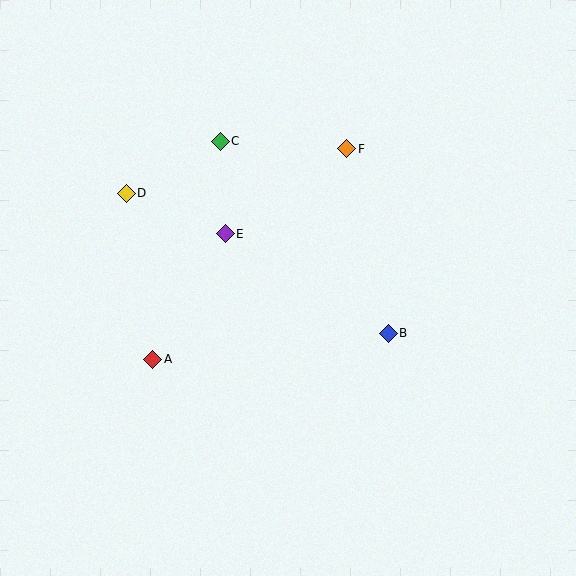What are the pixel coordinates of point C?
Point C is at (220, 141).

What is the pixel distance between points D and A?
The distance between D and A is 168 pixels.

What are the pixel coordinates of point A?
Point A is at (153, 359).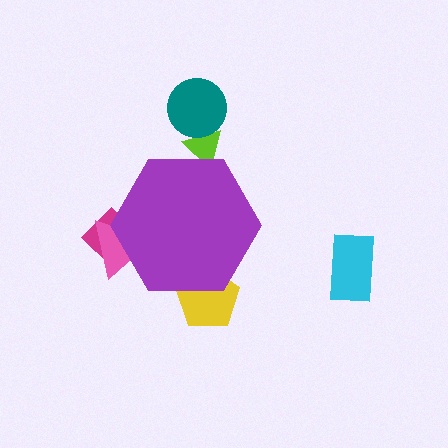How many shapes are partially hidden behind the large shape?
4 shapes are partially hidden.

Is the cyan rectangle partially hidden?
No, the cyan rectangle is fully visible.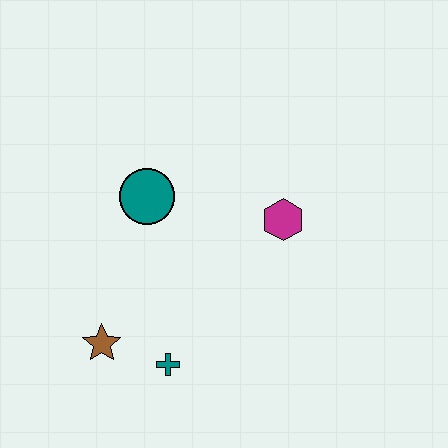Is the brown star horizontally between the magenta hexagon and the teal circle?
No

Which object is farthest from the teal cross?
The magenta hexagon is farthest from the teal cross.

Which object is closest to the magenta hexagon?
The teal circle is closest to the magenta hexagon.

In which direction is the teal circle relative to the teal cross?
The teal circle is above the teal cross.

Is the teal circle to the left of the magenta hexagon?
Yes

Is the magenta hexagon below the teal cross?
No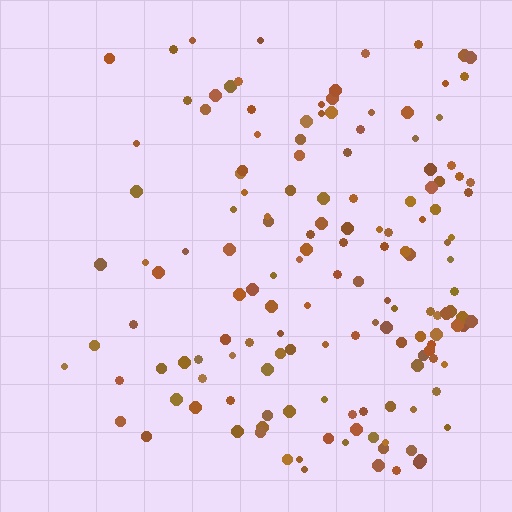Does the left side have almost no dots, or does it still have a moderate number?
Still a moderate number, just noticeably fewer than the right.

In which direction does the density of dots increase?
From left to right, with the right side densest.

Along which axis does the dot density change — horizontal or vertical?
Horizontal.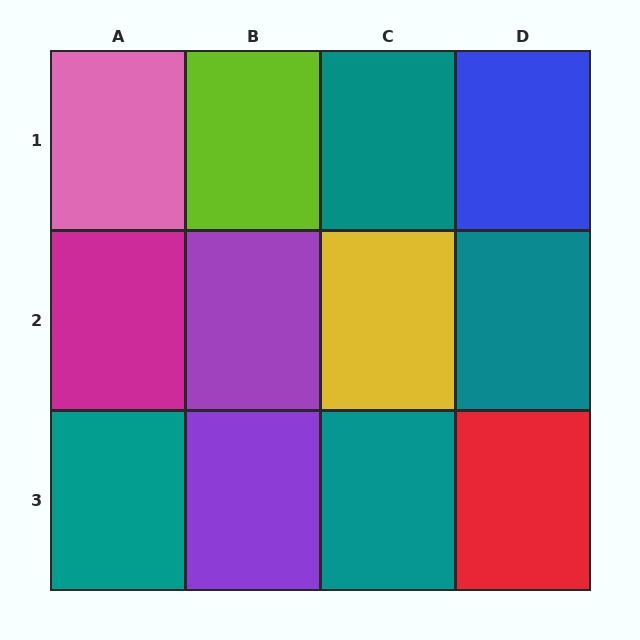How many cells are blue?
1 cell is blue.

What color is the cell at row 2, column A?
Magenta.